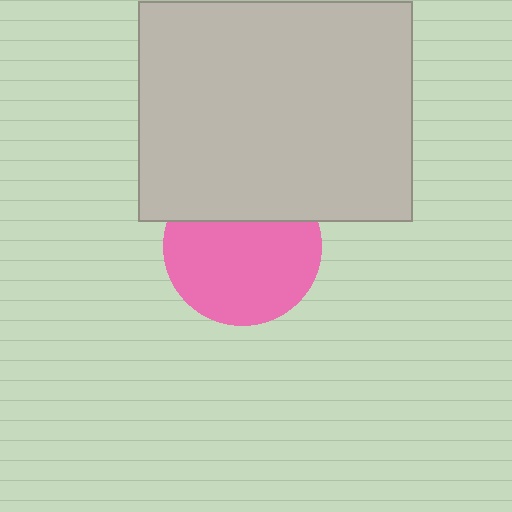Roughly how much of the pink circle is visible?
Most of it is visible (roughly 70%).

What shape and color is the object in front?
The object in front is a light gray rectangle.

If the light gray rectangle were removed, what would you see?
You would see the complete pink circle.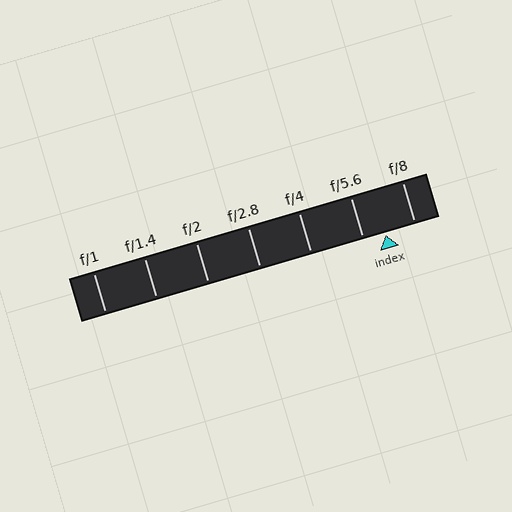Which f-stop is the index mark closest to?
The index mark is closest to f/5.6.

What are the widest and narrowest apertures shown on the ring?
The widest aperture shown is f/1 and the narrowest is f/8.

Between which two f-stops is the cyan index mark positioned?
The index mark is between f/5.6 and f/8.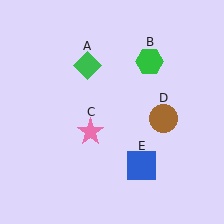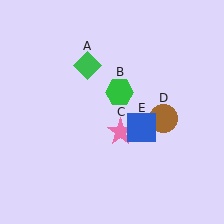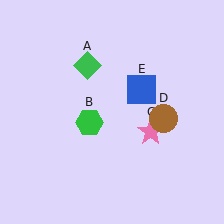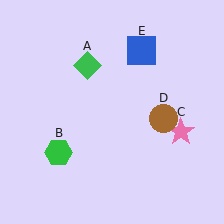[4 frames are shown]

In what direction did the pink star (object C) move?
The pink star (object C) moved right.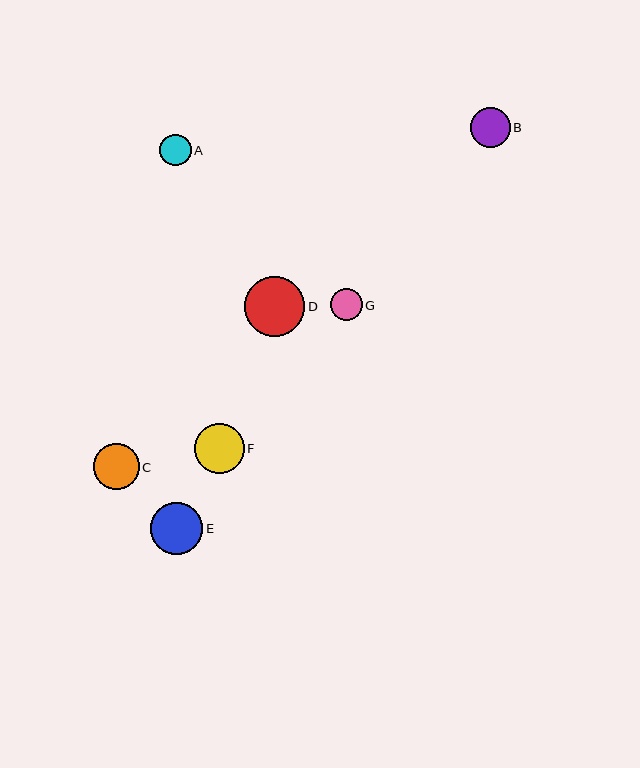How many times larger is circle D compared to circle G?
Circle D is approximately 1.9 times the size of circle G.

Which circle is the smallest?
Circle A is the smallest with a size of approximately 31 pixels.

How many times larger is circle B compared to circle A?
Circle B is approximately 1.3 times the size of circle A.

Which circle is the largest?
Circle D is the largest with a size of approximately 60 pixels.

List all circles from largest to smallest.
From largest to smallest: D, E, F, C, B, G, A.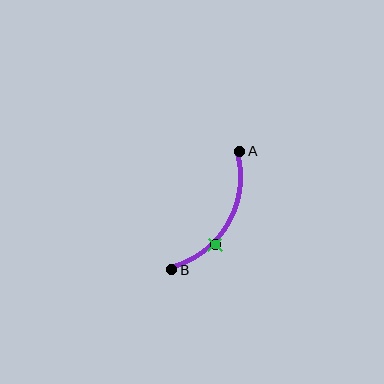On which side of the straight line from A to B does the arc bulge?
The arc bulges to the right of the straight line connecting A and B.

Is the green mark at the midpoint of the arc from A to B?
No. The green mark lies on the arc but is closer to endpoint B. The arc midpoint would be at the point on the curve equidistant along the arc from both A and B.